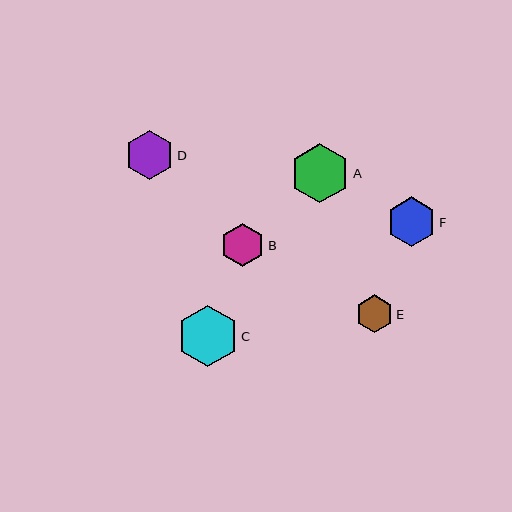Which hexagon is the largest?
Hexagon C is the largest with a size of approximately 61 pixels.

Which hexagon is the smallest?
Hexagon E is the smallest with a size of approximately 37 pixels.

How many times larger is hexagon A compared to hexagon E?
Hexagon A is approximately 1.6 times the size of hexagon E.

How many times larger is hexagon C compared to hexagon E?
Hexagon C is approximately 1.6 times the size of hexagon E.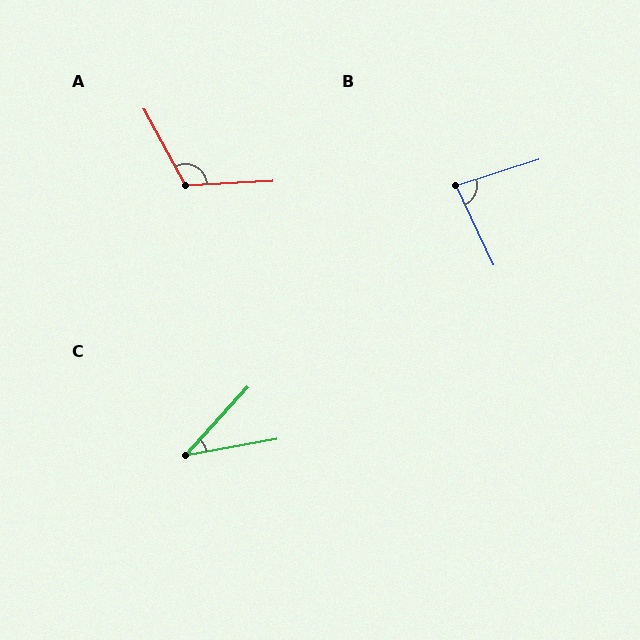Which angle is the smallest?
C, at approximately 37 degrees.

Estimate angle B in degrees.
Approximately 82 degrees.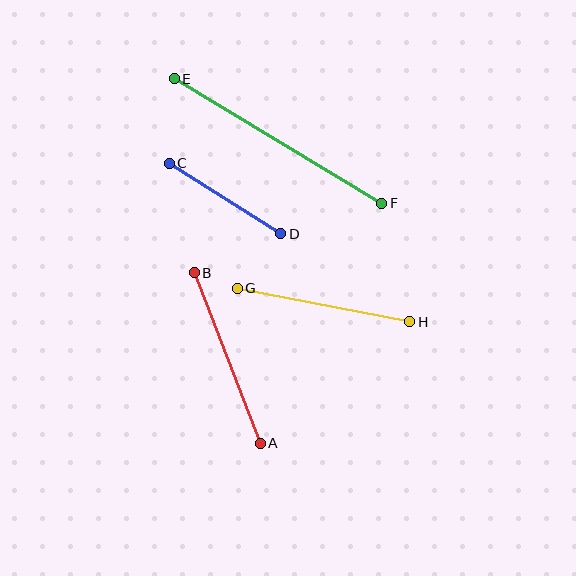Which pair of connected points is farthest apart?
Points E and F are farthest apart.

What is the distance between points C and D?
The distance is approximately 132 pixels.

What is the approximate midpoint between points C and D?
The midpoint is at approximately (225, 198) pixels.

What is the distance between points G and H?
The distance is approximately 176 pixels.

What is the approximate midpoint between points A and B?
The midpoint is at approximately (227, 358) pixels.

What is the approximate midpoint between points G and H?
The midpoint is at approximately (324, 305) pixels.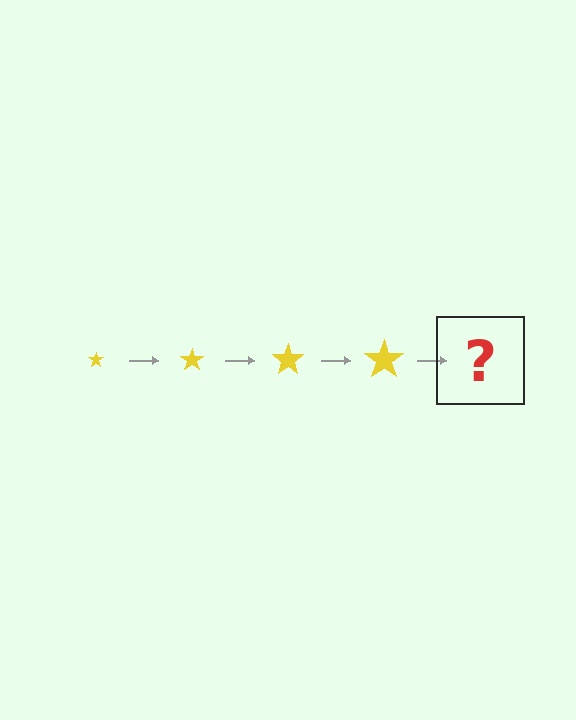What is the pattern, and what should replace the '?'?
The pattern is that the star gets progressively larger each step. The '?' should be a yellow star, larger than the previous one.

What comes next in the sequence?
The next element should be a yellow star, larger than the previous one.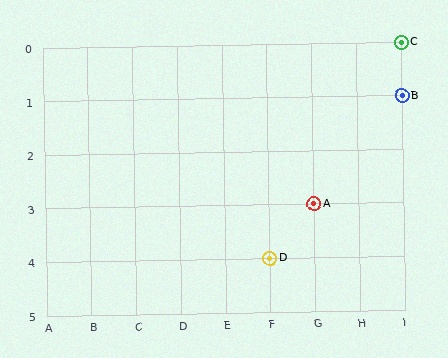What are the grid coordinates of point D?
Point D is at grid coordinates (F, 4).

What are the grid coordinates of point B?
Point B is at grid coordinates (I, 1).